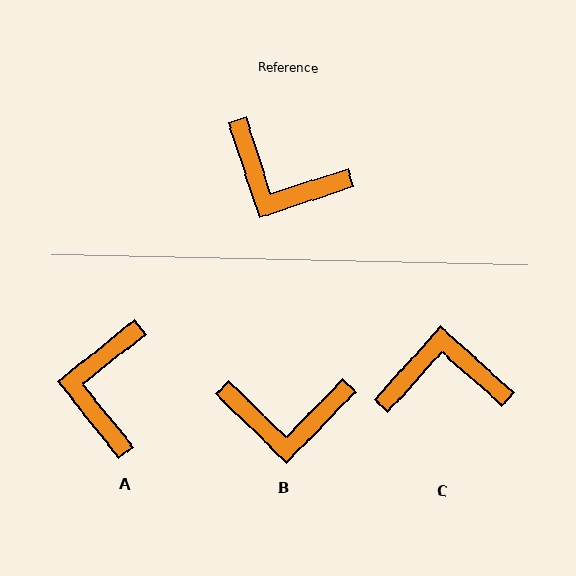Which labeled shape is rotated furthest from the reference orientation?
C, about 150 degrees away.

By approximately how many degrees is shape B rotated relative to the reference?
Approximately 28 degrees counter-clockwise.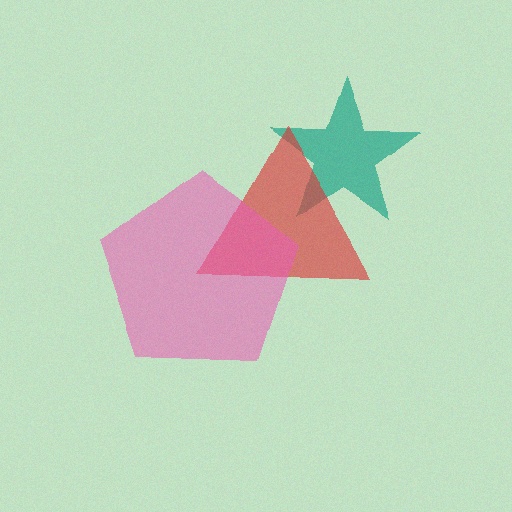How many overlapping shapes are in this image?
There are 3 overlapping shapes in the image.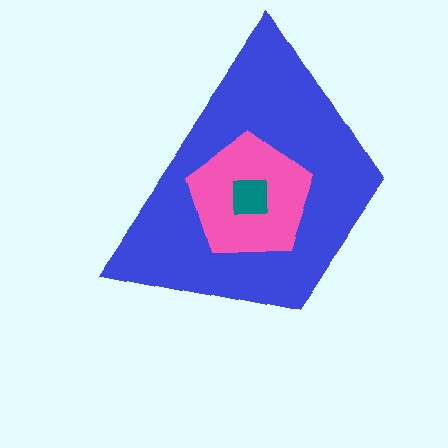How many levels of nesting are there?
3.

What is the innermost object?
The teal square.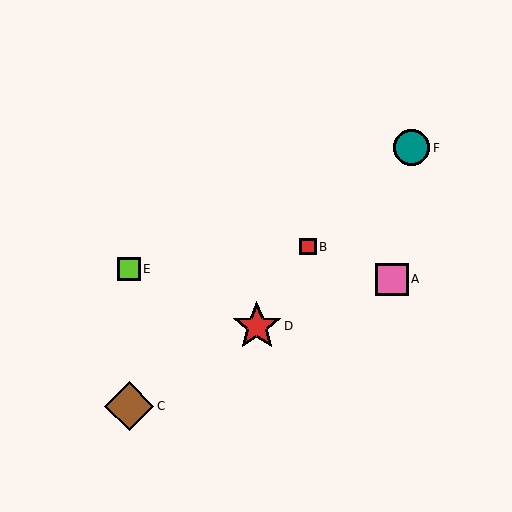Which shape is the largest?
The brown diamond (labeled C) is the largest.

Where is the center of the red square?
The center of the red square is at (308, 247).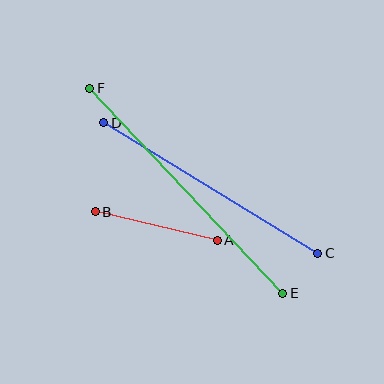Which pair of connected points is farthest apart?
Points E and F are farthest apart.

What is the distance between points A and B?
The distance is approximately 126 pixels.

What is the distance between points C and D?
The distance is approximately 250 pixels.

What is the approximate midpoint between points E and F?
The midpoint is at approximately (186, 191) pixels.